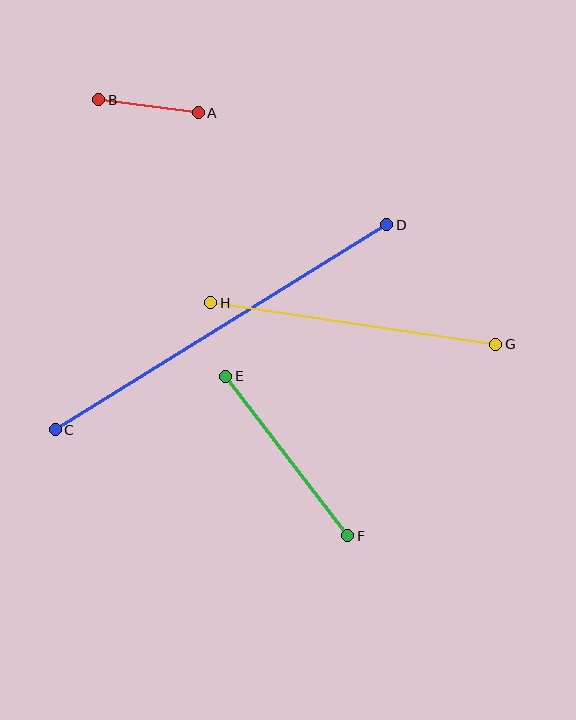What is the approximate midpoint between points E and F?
The midpoint is at approximately (287, 456) pixels.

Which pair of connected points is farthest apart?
Points C and D are farthest apart.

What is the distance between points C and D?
The distance is approximately 390 pixels.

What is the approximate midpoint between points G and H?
The midpoint is at approximately (353, 323) pixels.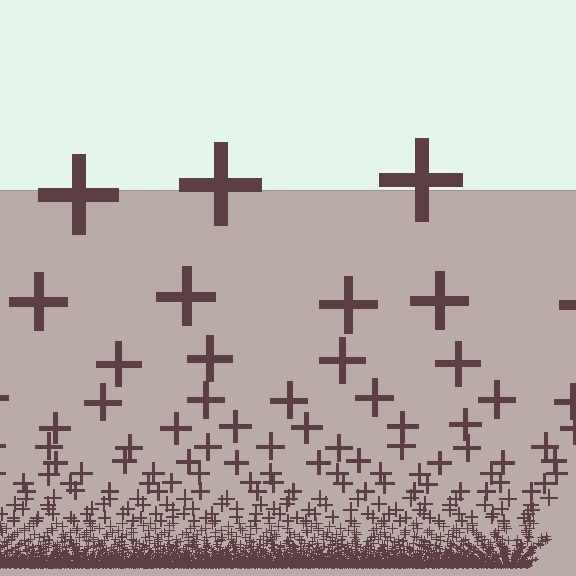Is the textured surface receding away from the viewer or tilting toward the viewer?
The surface appears to tilt toward the viewer. Texture elements get larger and sparser toward the top.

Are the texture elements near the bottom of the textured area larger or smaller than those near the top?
Smaller. The gradient is inverted — elements near the bottom are smaller and denser.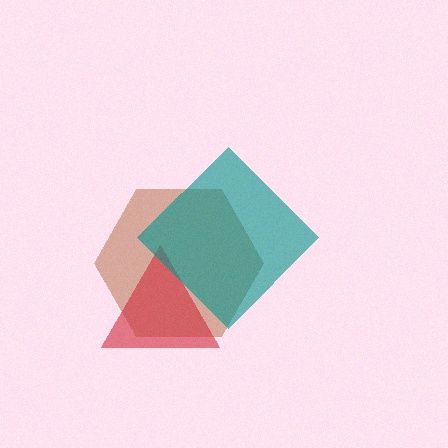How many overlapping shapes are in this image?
There are 3 overlapping shapes in the image.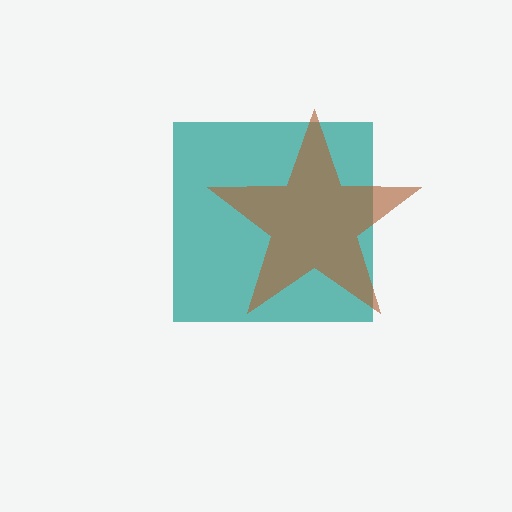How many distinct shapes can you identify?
There are 2 distinct shapes: a teal square, a brown star.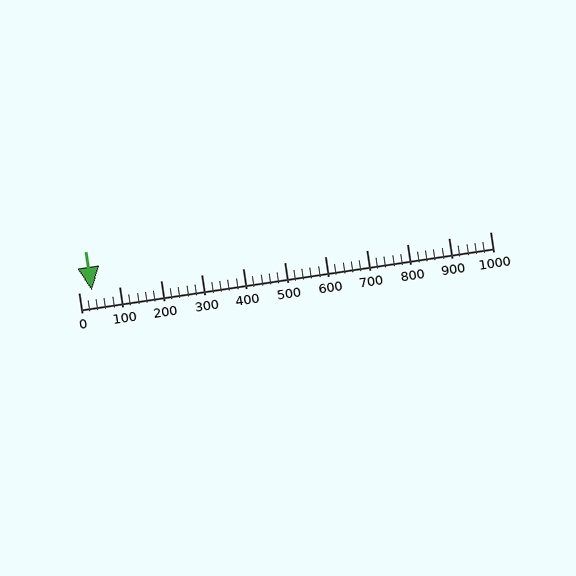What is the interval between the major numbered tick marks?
The major tick marks are spaced 100 units apart.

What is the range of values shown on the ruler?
The ruler shows values from 0 to 1000.